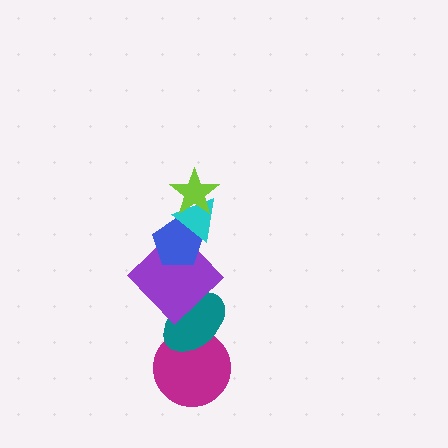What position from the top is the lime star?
The lime star is 1st from the top.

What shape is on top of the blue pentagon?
The cyan triangle is on top of the blue pentagon.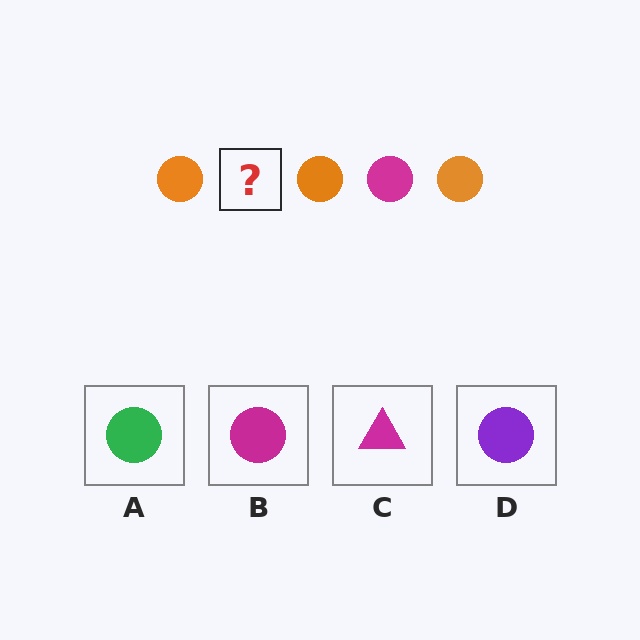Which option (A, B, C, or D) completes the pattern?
B.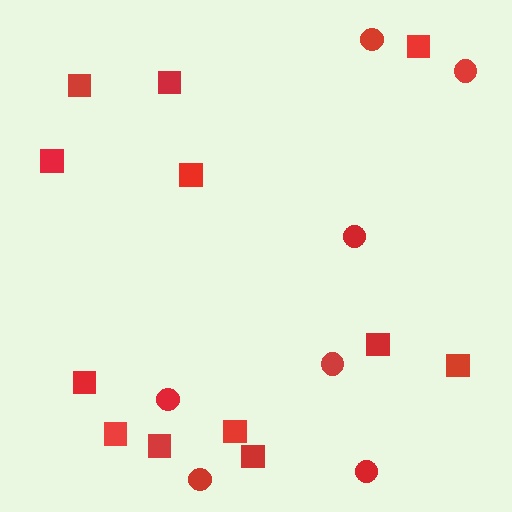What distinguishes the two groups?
There are 2 groups: one group of circles (7) and one group of squares (12).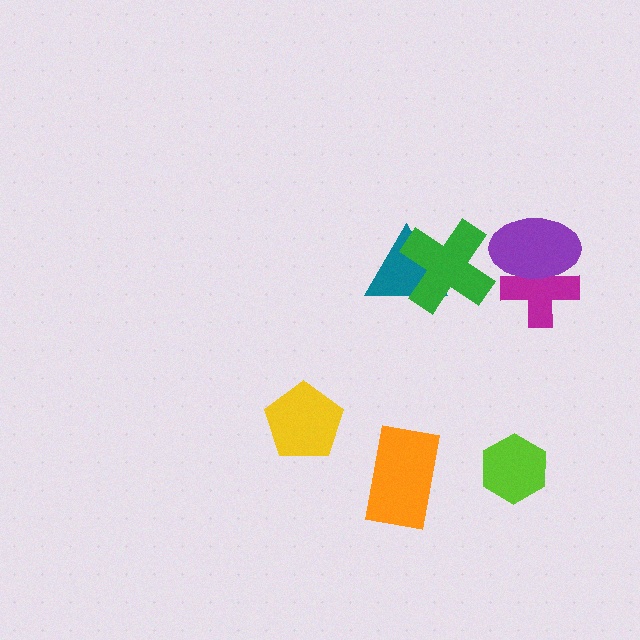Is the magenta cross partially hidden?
Yes, it is partially covered by another shape.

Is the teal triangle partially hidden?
Yes, it is partially covered by another shape.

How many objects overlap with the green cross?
1 object overlaps with the green cross.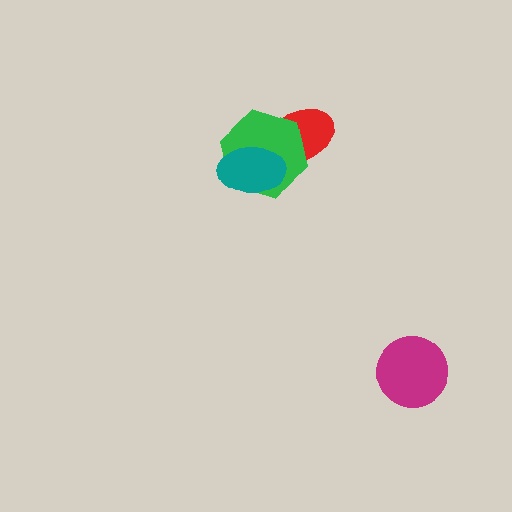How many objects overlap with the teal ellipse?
2 objects overlap with the teal ellipse.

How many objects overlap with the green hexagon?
2 objects overlap with the green hexagon.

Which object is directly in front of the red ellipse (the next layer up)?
The green hexagon is directly in front of the red ellipse.